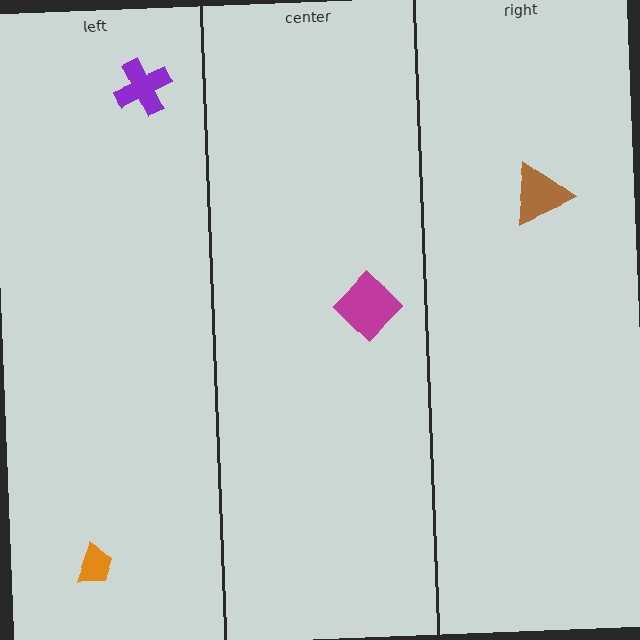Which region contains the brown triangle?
The right region.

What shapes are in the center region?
The magenta diamond.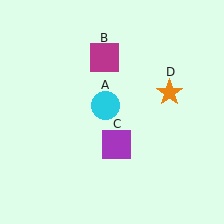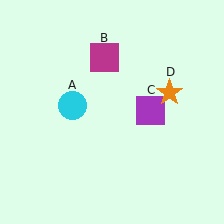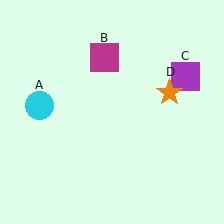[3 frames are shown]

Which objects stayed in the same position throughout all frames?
Magenta square (object B) and orange star (object D) remained stationary.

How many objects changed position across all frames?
2 objects changed position: cyan circle (object A), purple square (object C).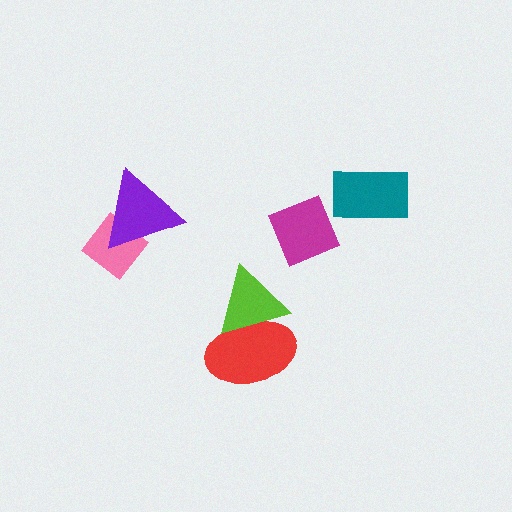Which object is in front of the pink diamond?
The purple triangle is in front of the pink diamond.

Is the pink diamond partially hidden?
Yes, it is partially covered by another shape.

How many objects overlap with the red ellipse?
1 object overlaps with the red ellipse.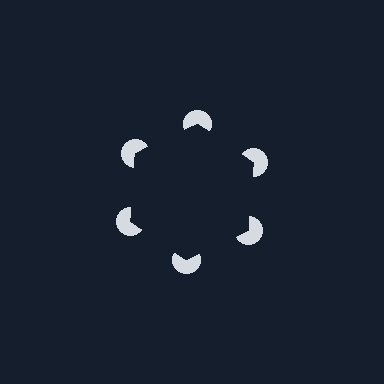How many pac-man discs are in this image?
There are 6 — one at each vertex of the illusory hexagon.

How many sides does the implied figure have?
6 sides.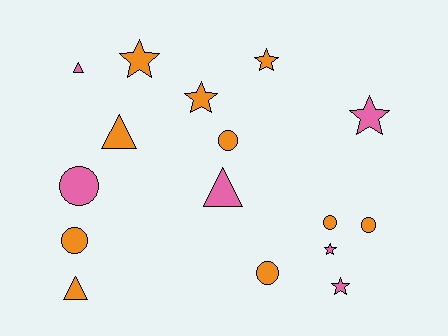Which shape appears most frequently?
Star, with 6 objects.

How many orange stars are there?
There are 3 orange stars.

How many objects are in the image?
There are 16 objects.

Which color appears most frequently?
Orange, with 10 objects.